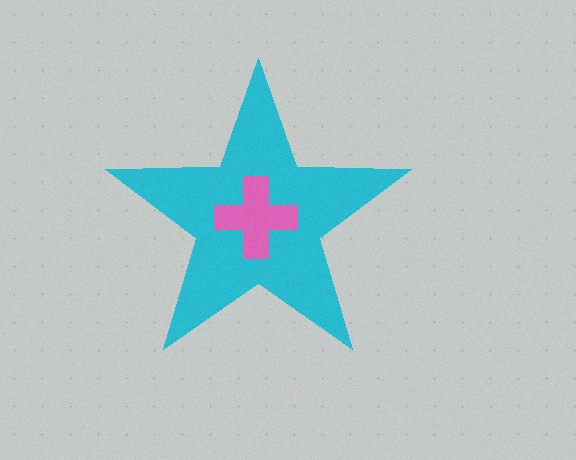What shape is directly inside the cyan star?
The pink cross.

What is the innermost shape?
The pink cross.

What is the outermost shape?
The cyan star.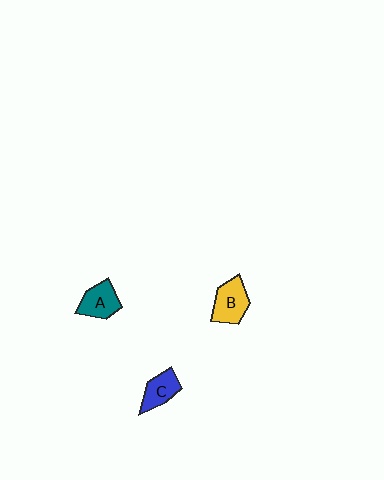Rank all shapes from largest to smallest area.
From largest to smallest: B (yellow), A (teal), C (blue).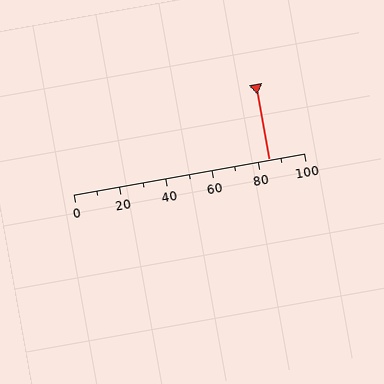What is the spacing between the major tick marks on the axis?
The major ticks are spaced 20 apart.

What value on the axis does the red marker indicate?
The marker indicates approximately 85.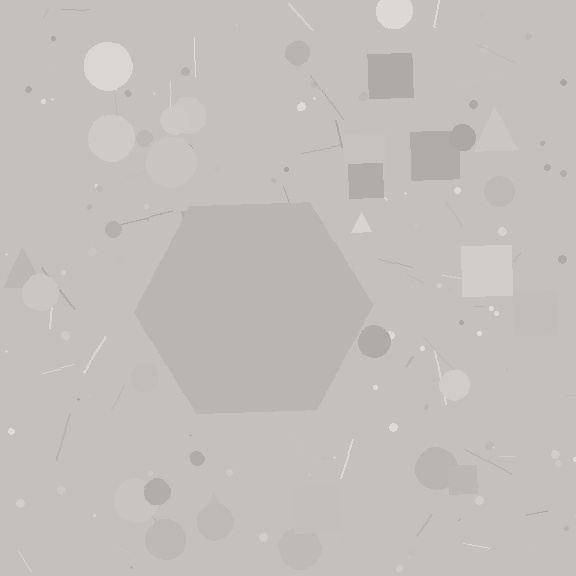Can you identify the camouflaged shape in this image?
The camouflaged shape is a hexagon.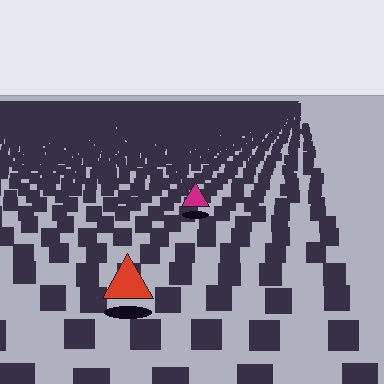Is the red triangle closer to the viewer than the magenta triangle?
Yes. The red triangle is closer — you can tell from the texture gradient: the ground texture is coarser near it.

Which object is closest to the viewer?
The red triangle is closest. The texture marks near it are larger and more spread out.